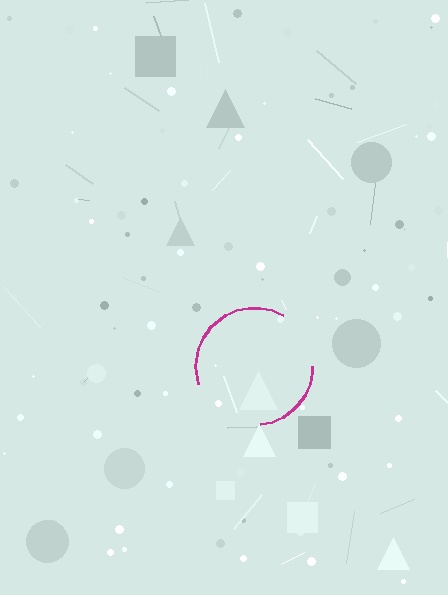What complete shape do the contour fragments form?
The contour fragments form a circle.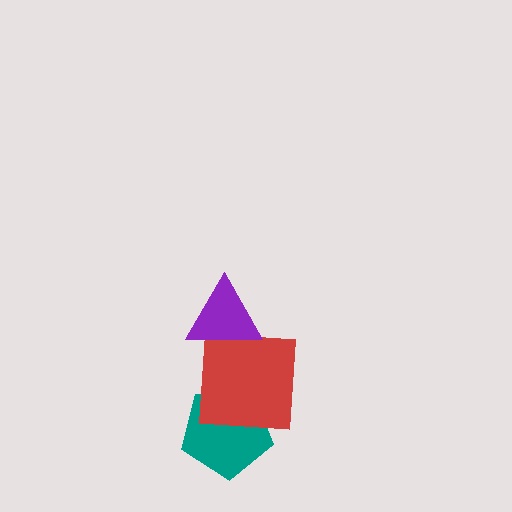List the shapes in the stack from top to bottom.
From top to bottom: the purple triangle, the red square, the teal pentagon.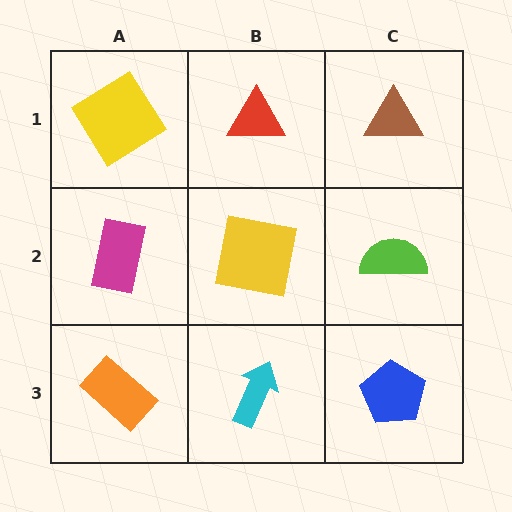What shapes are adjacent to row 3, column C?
A lime semicircle (row 2, column C), a cyan arrow (row 3, column B).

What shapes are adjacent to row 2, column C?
A brown triangle (row 1, column C), a blue pentagon (row 3, column C), a yellow square (row 2, column B).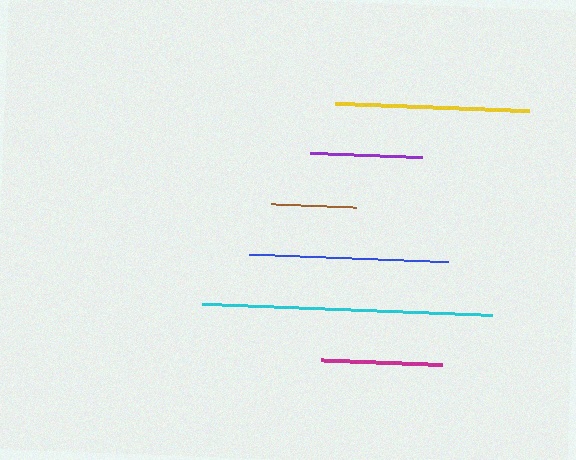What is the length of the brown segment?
The brown segment is approximately 85 pixels long.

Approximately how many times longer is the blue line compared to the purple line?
The blue line is approximately 1.8 times the length of the purple line.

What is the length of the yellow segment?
The yellow segment is approximately 194 pixels long.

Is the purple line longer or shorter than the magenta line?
The magenta line is longer than the purple line.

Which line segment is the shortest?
The brown line is the shortest at approximately 85 pixels.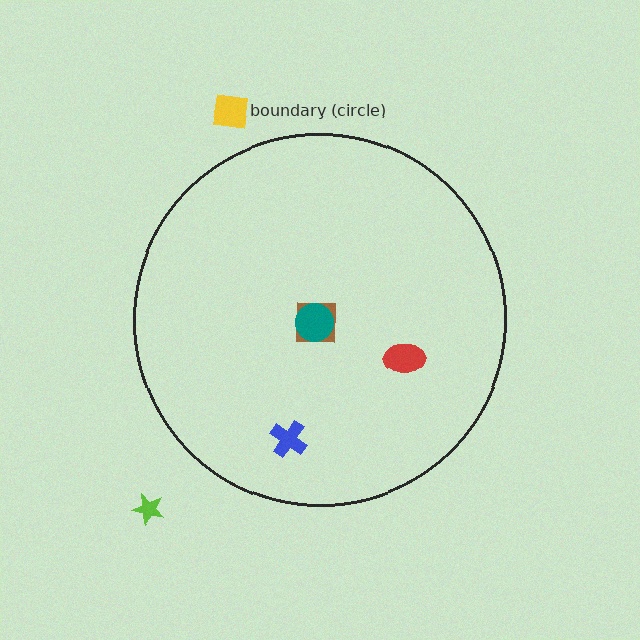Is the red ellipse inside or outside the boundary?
Inside.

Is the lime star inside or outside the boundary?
Outside.